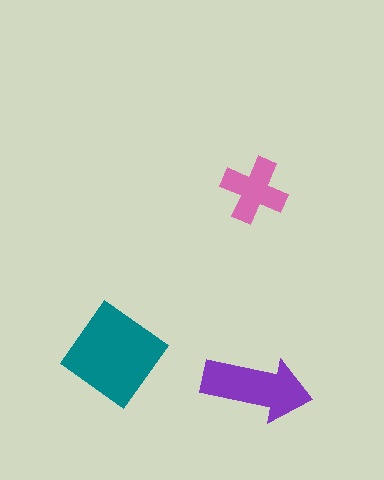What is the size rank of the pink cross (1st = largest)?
3rd.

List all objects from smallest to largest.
The pink cross, the purple arrow, the teal diamond.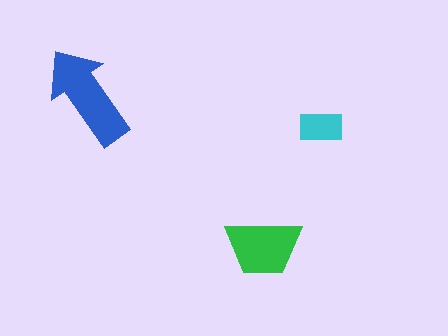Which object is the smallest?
The cyan rectangle.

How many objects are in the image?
There are 3 objects in the image.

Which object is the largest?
The blue arrow.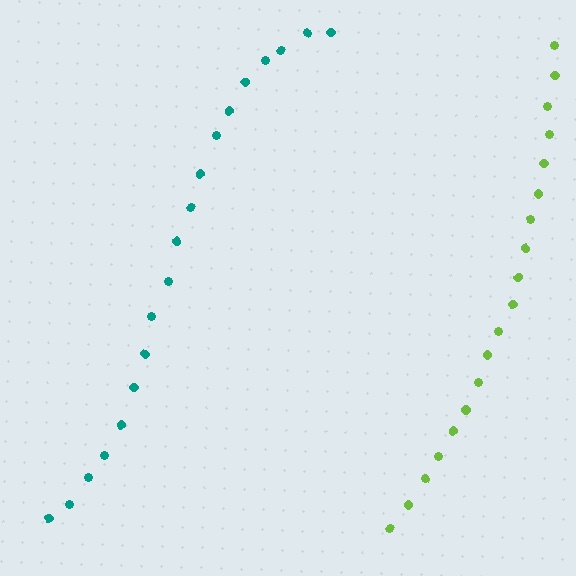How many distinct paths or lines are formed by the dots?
There are 2 distinct paths.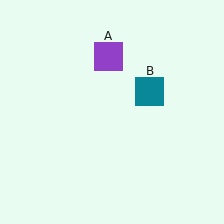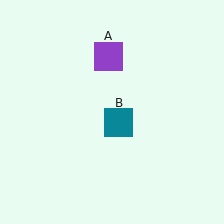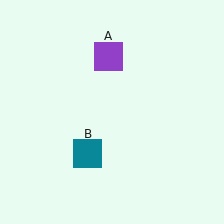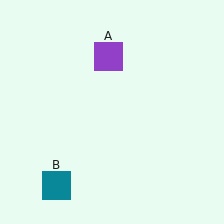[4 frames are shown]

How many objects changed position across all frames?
1 object changed position: teal square (object B).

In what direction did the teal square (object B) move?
The teal square (object B) moved down and to the left.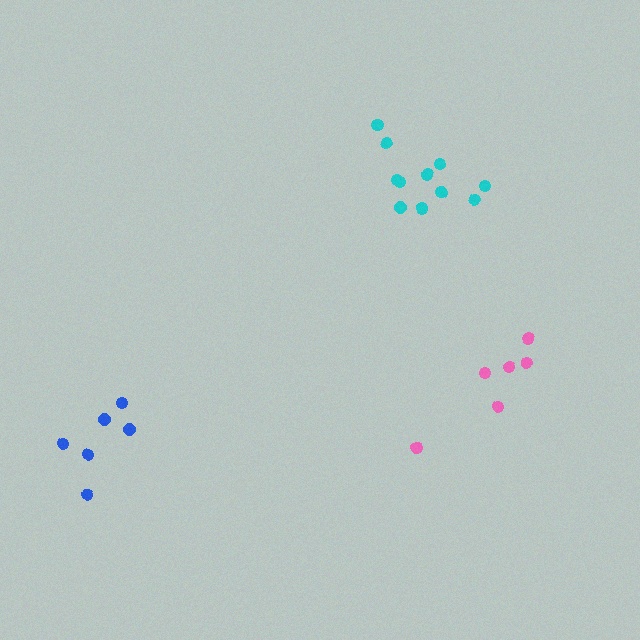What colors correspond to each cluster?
The clusters are colored: cyan, pink, blue.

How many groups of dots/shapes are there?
There are 3 groups.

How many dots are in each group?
Group 1: 11 dots, Group 2: 6 dots, Group 3: 6 dots (23 total).